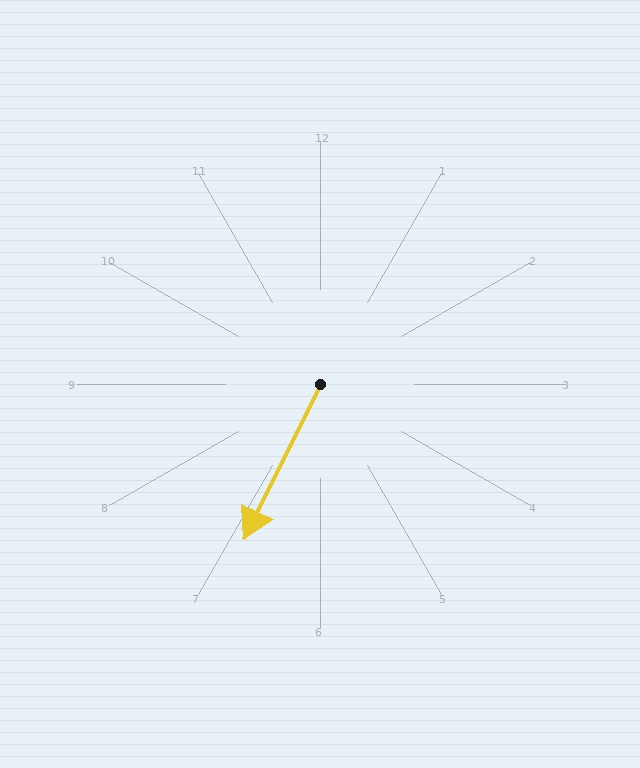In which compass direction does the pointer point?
Southwest.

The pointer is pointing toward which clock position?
Roughly 7 o'clock.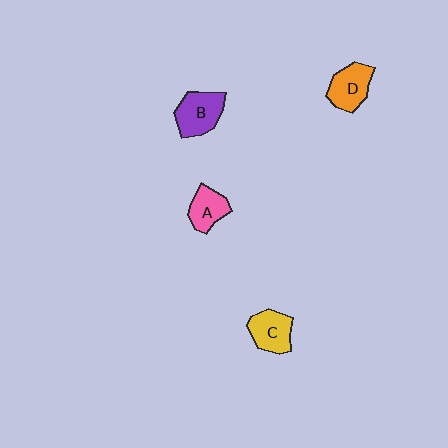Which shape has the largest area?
Shape B (purple).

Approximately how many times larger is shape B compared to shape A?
Approximately 1.4 times.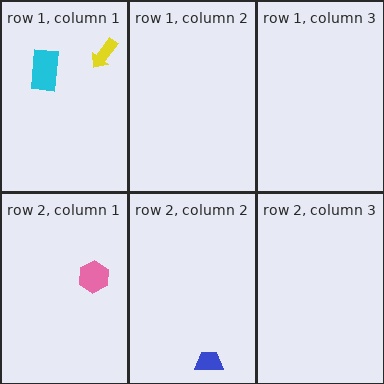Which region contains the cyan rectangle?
The row 1, column 1 region.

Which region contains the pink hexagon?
The row 2, column 1 region.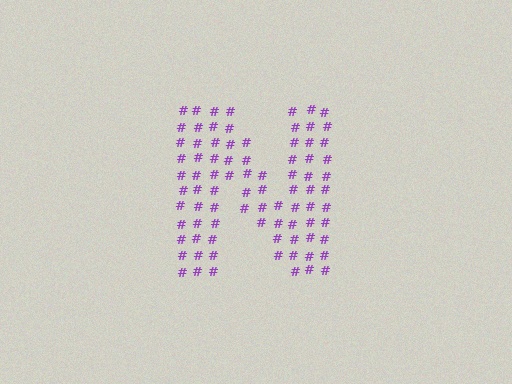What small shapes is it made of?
It is made of small hash symbols.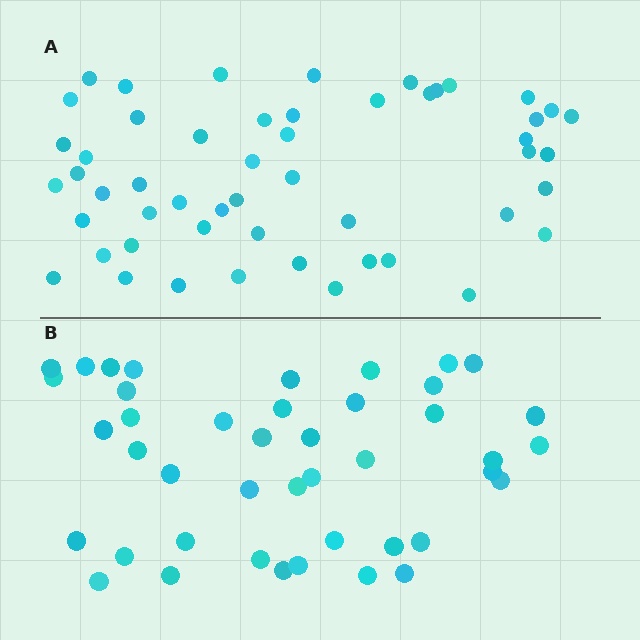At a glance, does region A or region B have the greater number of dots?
Region A (the top region) has more dots.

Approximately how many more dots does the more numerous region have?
Region A has roughly 8 or so more dots than region B.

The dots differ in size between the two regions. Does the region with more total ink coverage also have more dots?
No. Region B has more total ink coverage because its dots are larger, but region A actually contains more individual dots. Total area can be misleading — the number of items is what matters here.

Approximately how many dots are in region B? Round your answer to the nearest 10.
About 40 dots. (The exact count is 43, which rounds to 40.)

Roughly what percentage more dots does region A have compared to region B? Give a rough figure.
About 20% more.